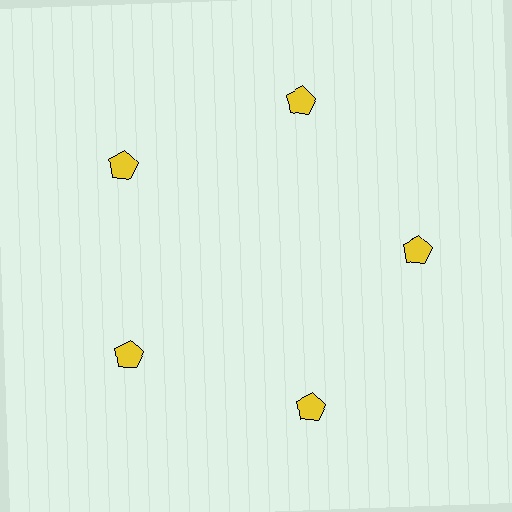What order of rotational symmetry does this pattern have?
This pattern has 5-fold rotational symmetry.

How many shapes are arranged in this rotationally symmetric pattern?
There are 5 shapes, arranged in 5 groups of 1.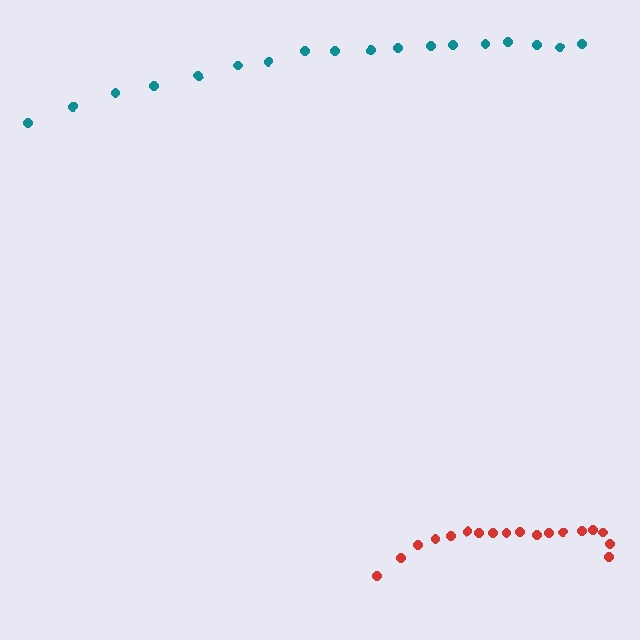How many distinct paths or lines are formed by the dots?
There are 2 distinct paths.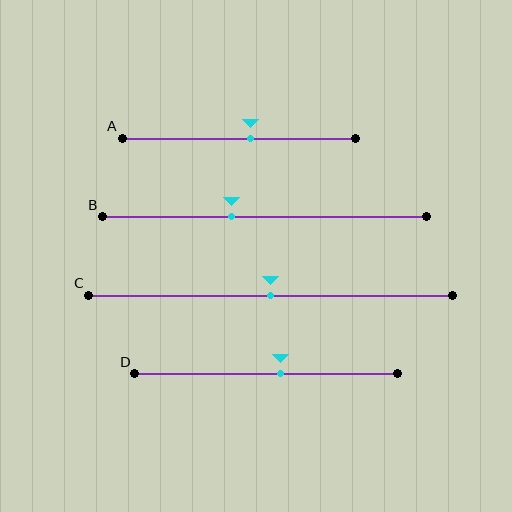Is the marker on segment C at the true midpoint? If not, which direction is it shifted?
Yes, the marker on segment C is at the true midpoint.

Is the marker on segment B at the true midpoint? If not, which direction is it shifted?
No, the marker on segment B is shifted to the left by about 10% of the segment length.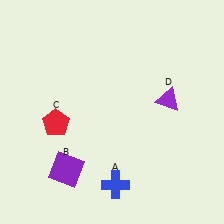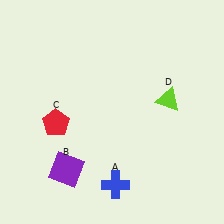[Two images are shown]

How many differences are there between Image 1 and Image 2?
There is 1 difference between the two images.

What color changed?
The triangle (D) changed from purple in Image 1 to lime in Image 2.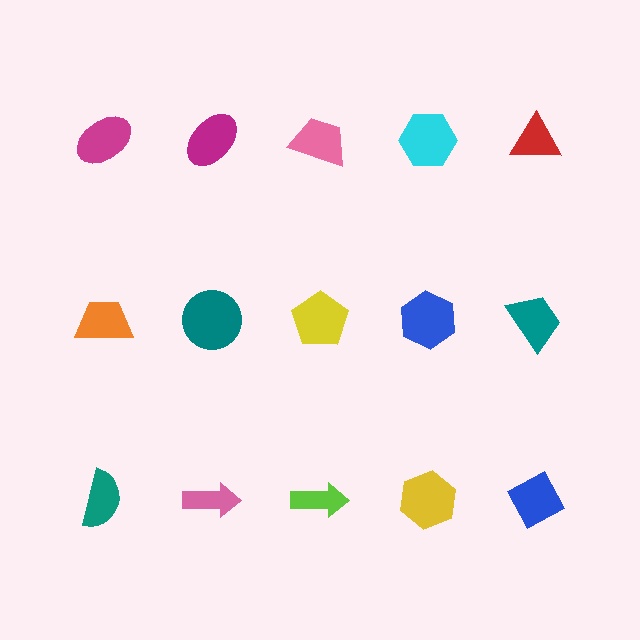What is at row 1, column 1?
A magenta ellipse.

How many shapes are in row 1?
5 shapes.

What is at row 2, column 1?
An orange trapezoid.